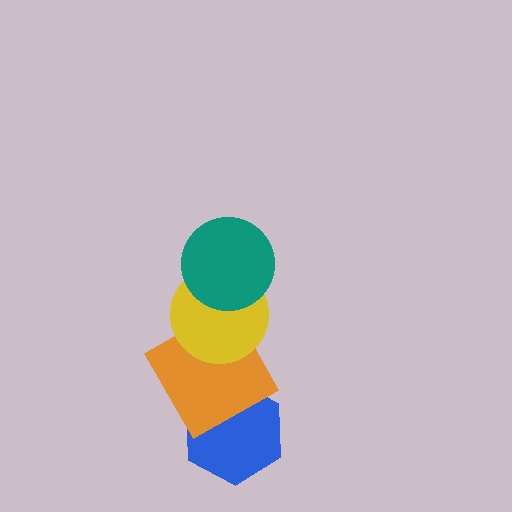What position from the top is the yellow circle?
The yellow circle is 2nd from the top.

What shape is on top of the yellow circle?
The teal circle is on top of the yellow circle.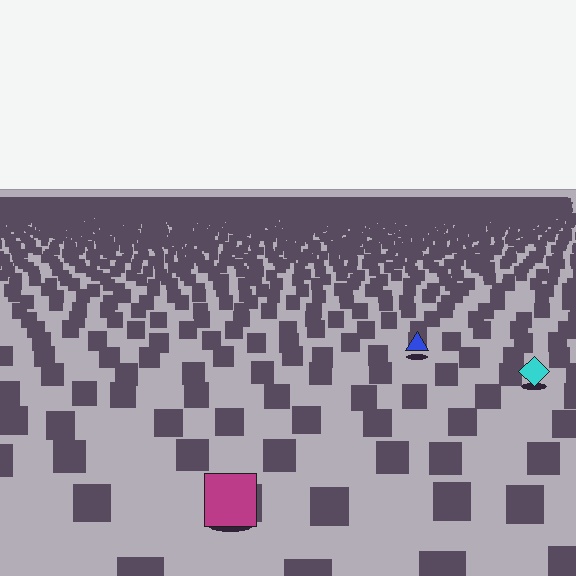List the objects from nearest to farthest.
From nearest to farthest: the magenta square, the cyan diamond, the blue triangle.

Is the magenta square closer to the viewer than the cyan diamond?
Yes. The magenta square is closer — you can tell from the texture gradient: the ground texture is coarser near it.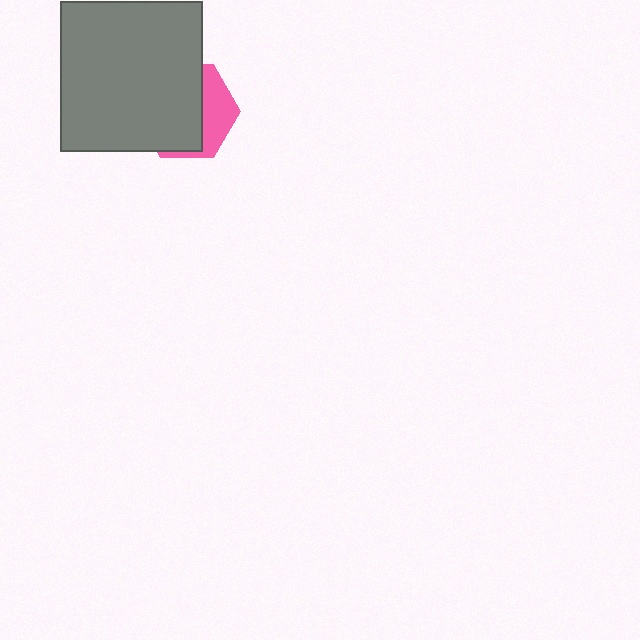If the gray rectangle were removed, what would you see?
You would see the complete pink hexagon.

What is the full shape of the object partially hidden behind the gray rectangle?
The partially hidden object is a pink hexagon.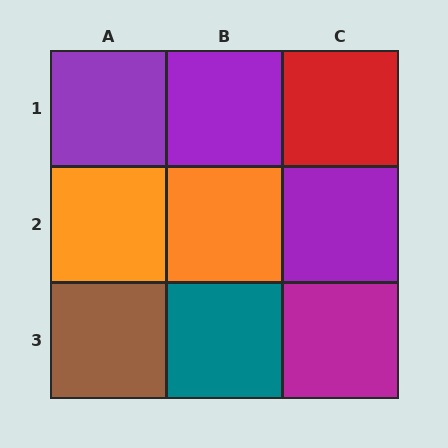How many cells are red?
1 cell is red.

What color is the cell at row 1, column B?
Purple.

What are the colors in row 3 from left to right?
Brown, teal, magenta.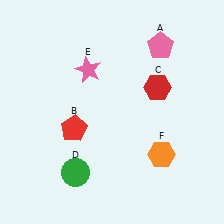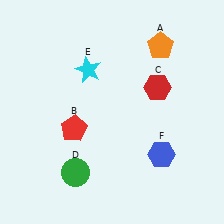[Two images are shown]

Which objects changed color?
A changed from pink to orange. E changed from pink to cyan. F changed from orange to blue.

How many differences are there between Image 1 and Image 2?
There are 3 differences between the two images.